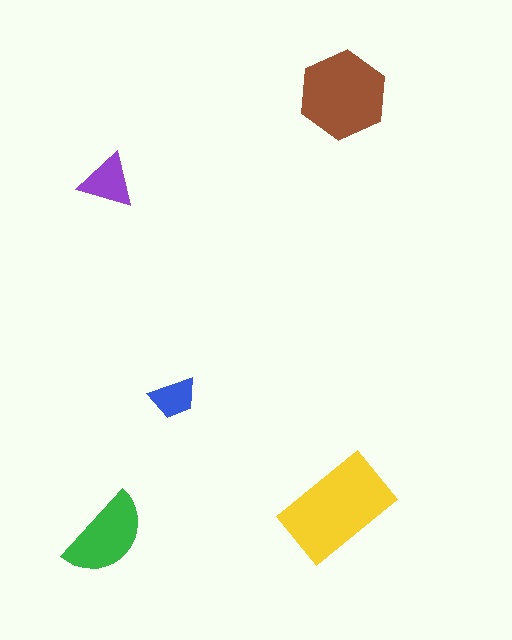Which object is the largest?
The yellow rectangle.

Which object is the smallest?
The blue trapezoid.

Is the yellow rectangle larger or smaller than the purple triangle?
Larger.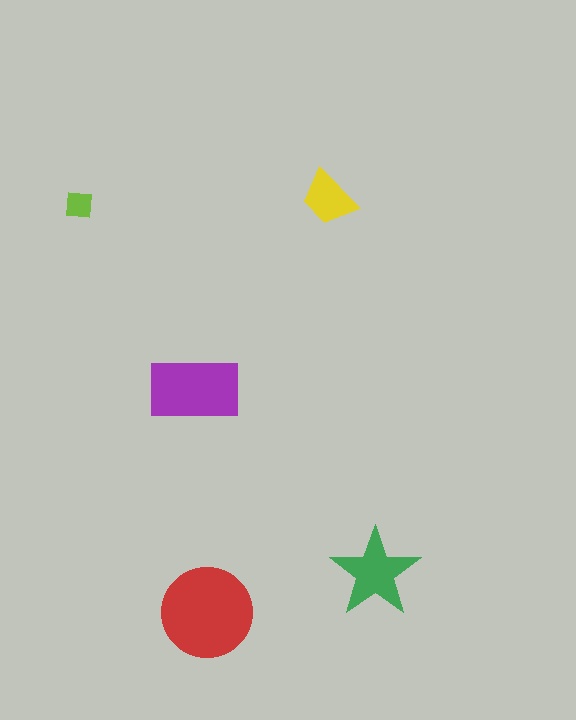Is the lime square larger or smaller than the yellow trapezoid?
Smaller.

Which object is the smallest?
The lime square.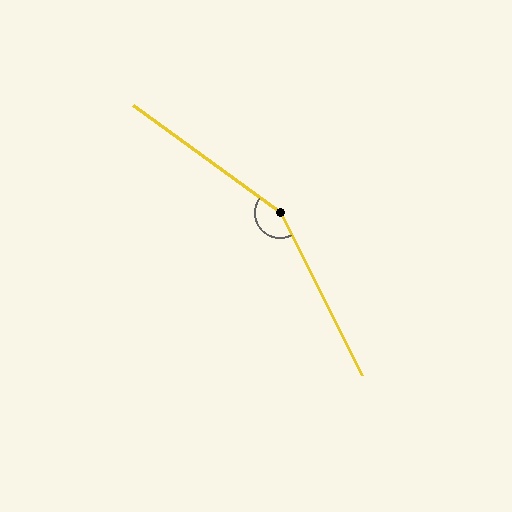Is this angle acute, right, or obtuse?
It is obtuse.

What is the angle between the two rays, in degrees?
Approximately 153 degrees.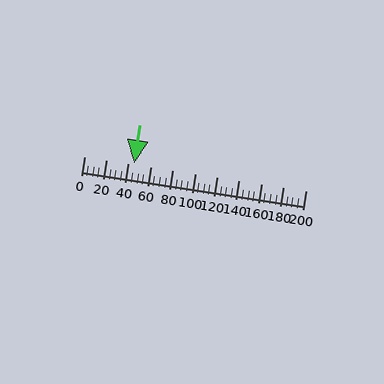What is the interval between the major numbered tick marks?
The major tick marks are spaced 20 units apart.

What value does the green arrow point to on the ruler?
The green arrow points to approximately 45.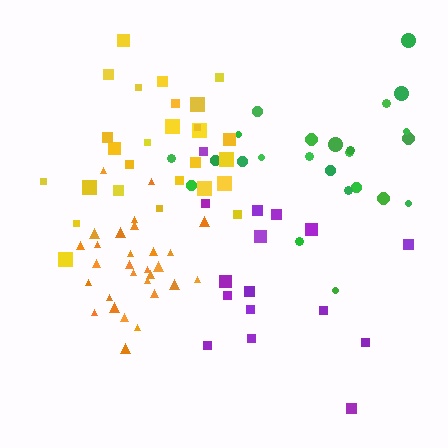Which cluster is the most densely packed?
Orange.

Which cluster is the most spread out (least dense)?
Purple.